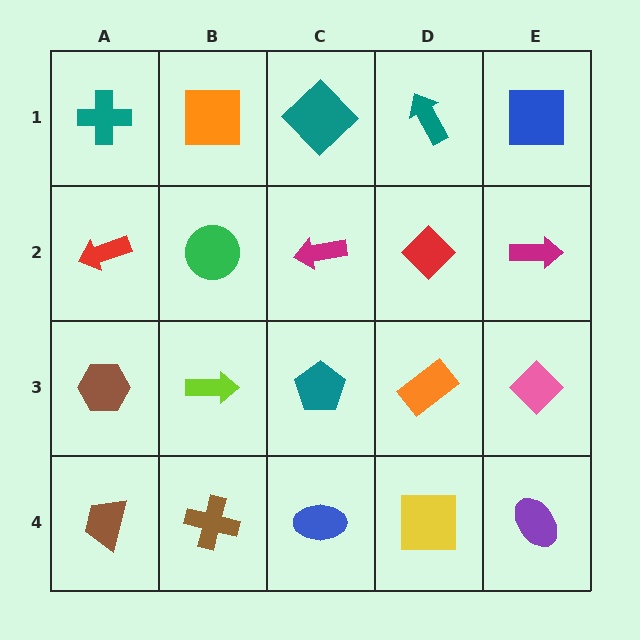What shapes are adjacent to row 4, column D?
An orange rectangle (row 3, column D), a blue ellipse (row 4, column C), a purple ellipse (row 4, column E).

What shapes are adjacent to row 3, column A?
A red arrow (row 2, column A), a brown trapezoid (row 4, column A), a lime arrow (row 3, column B).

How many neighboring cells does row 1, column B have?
3.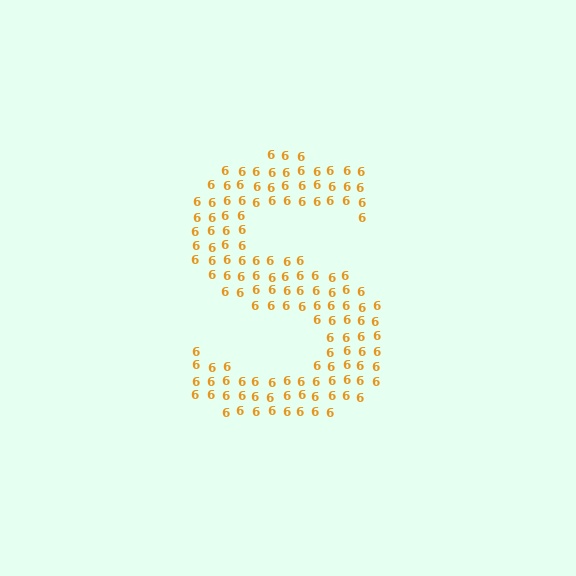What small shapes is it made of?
It is made of small digit 6's.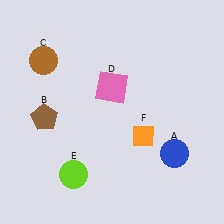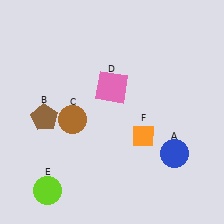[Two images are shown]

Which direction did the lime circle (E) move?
The lime circle (E) moved left.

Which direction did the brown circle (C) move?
The brown circle (C) moved down.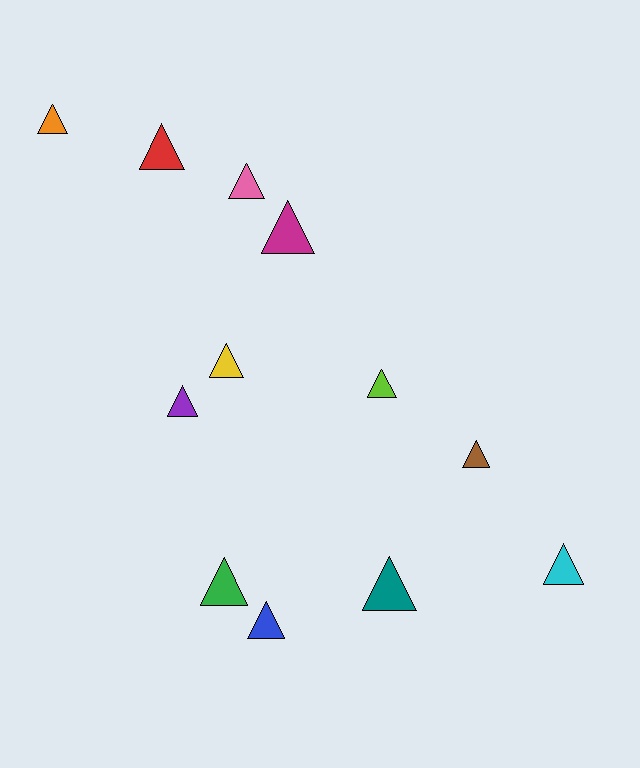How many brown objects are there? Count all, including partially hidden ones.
There is 1 brown object.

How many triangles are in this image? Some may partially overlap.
There are 12 triangles.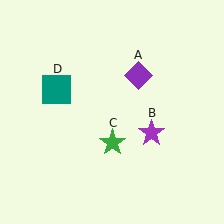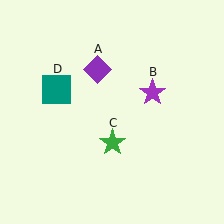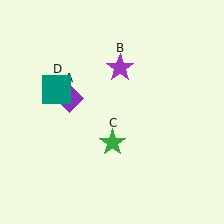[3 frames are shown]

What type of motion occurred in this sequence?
The purple diamond (object A), purple star (object B) rotated counterclockwise around the center of the scene.